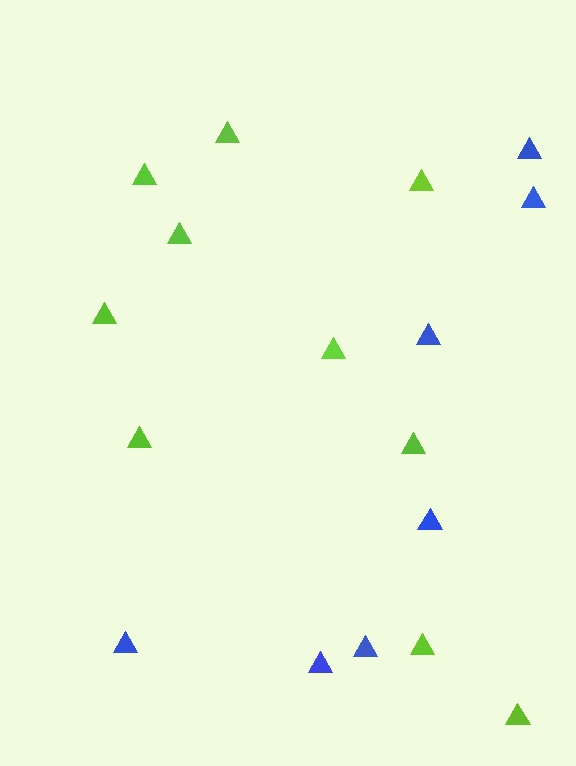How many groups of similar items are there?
There are 2 groups: one group of lime triangles (10) and one group of blue triangles (7).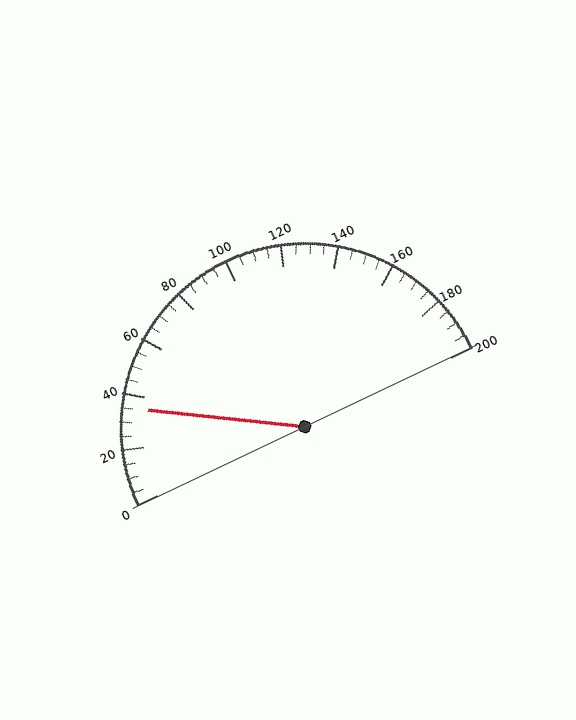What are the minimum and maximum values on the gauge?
The gauge ranges from 0 to 200.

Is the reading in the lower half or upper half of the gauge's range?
The reading is in the lower half of the range (0 to 200).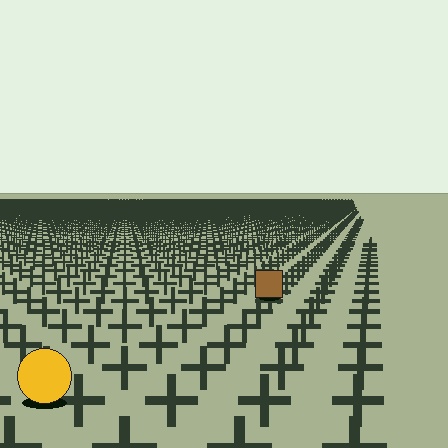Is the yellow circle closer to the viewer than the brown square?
Yes. The yellow circle is closer — you can tell from the texture gradient: the ground texture is coarser near it.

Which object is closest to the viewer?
The yellow circle is closest. The texture marks near it are larger and more spread out.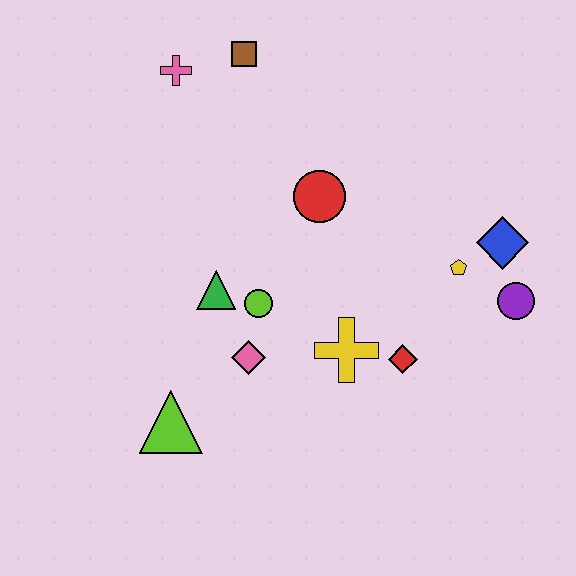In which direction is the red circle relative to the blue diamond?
The red circle is to the left of the blue diamond.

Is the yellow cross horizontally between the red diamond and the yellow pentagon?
No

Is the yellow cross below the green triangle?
Yes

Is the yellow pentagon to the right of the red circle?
Yes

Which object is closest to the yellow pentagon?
The blue diamond is closest to the yellow pentagon.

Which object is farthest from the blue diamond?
The lime triangle is farthest from the blue diamond.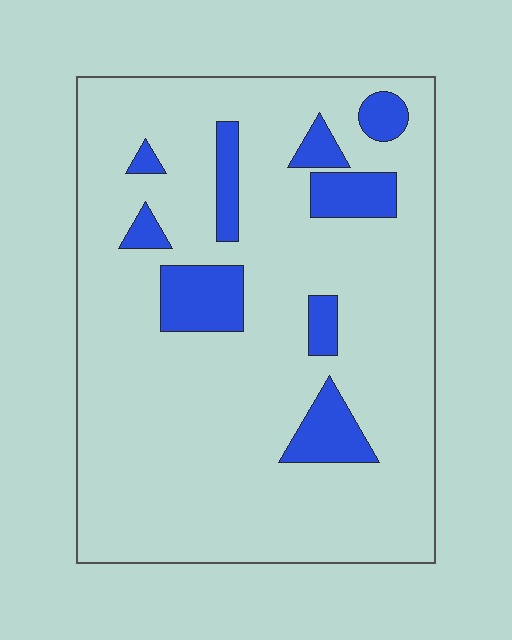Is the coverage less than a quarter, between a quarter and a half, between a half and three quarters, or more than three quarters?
Less than a quarter.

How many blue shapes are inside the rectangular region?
9.